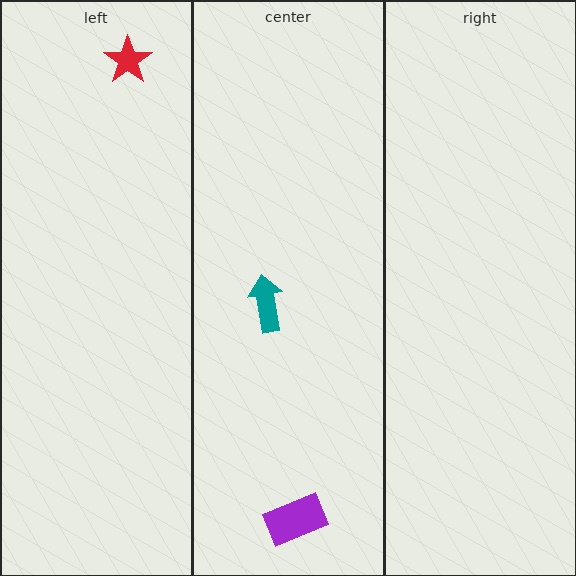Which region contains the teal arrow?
The center region.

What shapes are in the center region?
The purple rectangle, the teal arrow.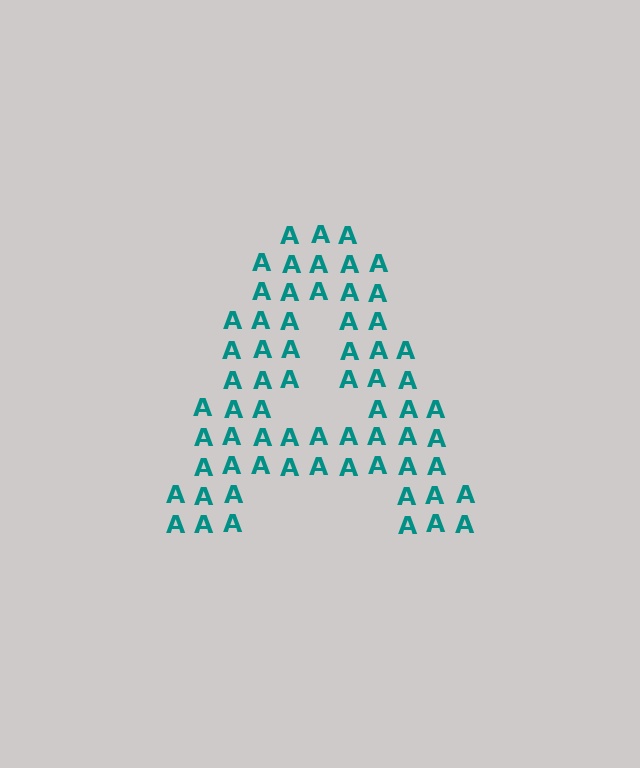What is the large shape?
The large shape is the letter A.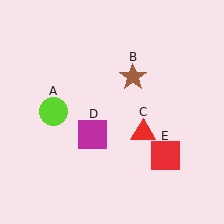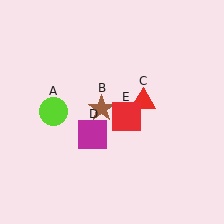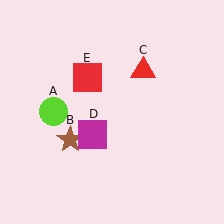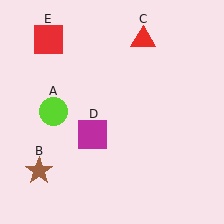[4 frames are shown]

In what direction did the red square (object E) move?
The red square (object E) moved up and to the left.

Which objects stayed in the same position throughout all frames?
Lime circle (object A) and magenta square (object D) remained stationary.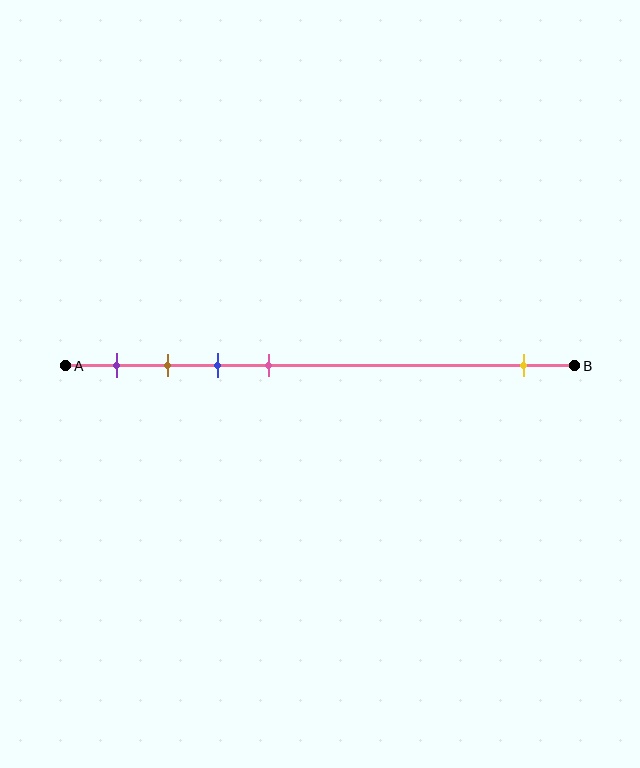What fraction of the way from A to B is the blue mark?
The blue mark is approximately 30% (0.3) of the way from A to B.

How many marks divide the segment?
There are 5 marks dividing the segment.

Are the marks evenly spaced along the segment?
No, the marks are not evenly spaced.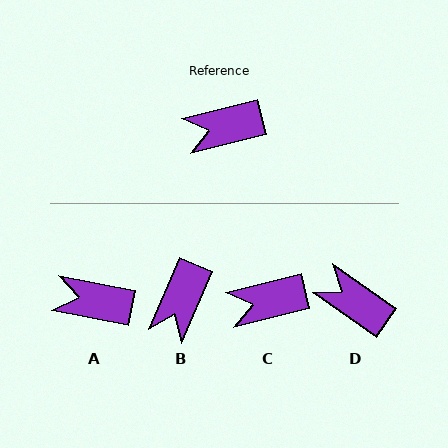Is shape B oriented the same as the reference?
No, it is off by about 53 degrees.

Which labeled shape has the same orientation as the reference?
C.